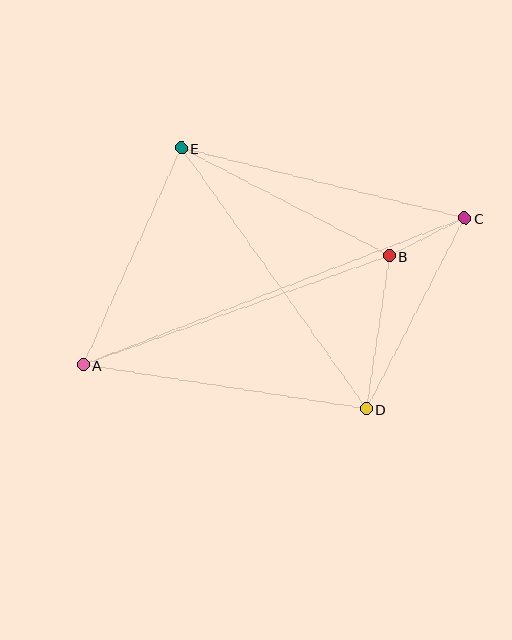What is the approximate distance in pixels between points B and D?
The distance between B and D is approximately 155 pixels.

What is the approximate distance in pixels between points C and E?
The distance between C and E is approximately 292 pixels.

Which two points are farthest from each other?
Points A and C are farthest from each other.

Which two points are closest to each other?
Points B and C are closest to each other.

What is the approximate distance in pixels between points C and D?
The distance between C and D is approximately 214 pixels.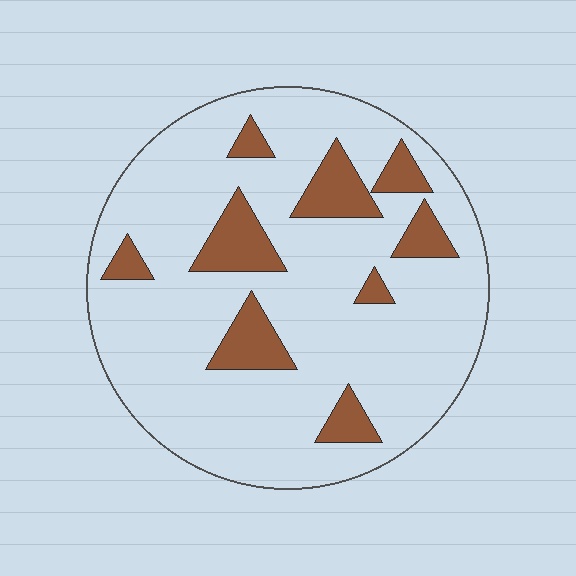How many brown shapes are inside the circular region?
9.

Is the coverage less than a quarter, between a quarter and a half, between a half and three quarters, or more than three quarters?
Less than a quarter.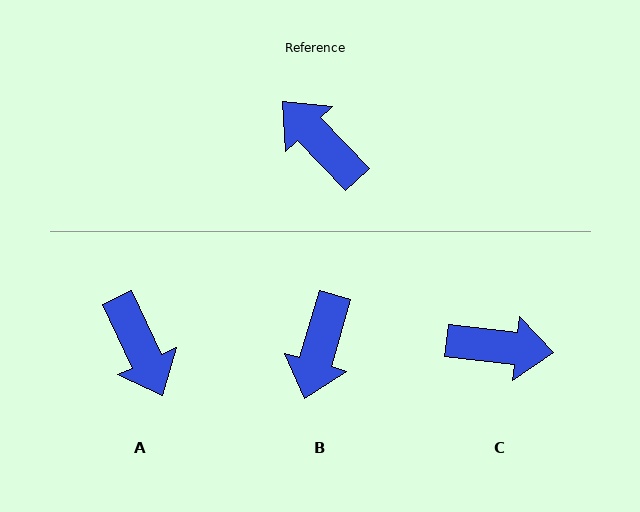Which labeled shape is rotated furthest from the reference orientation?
A, about 161 degrees away.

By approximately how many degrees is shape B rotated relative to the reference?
Approximately 120 degrees counter-clockwise.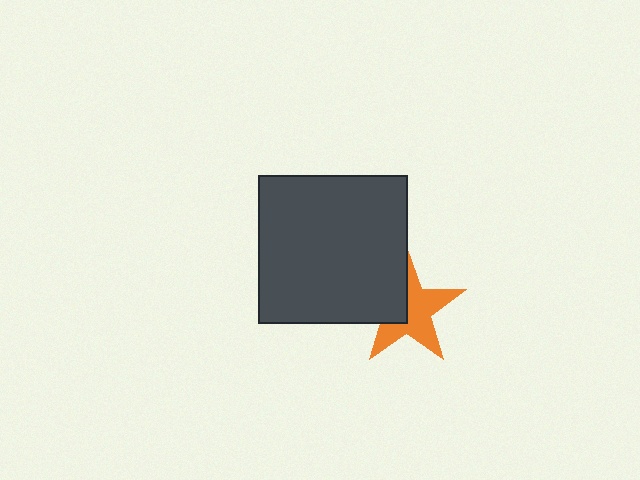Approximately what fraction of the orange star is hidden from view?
Roughly 37% of the orange star is hidden behind the dark gray square.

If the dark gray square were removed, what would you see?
You would see the complete orange star.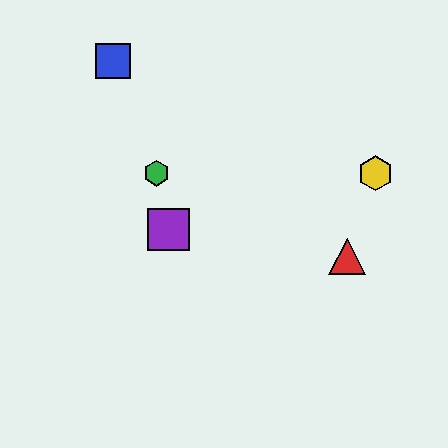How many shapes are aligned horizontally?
2 shapes (the green hexagon, the yellow hexagon) are aligned horizontally.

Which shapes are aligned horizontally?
The green hexagon, the yellow hexagon are aligned horizontally.